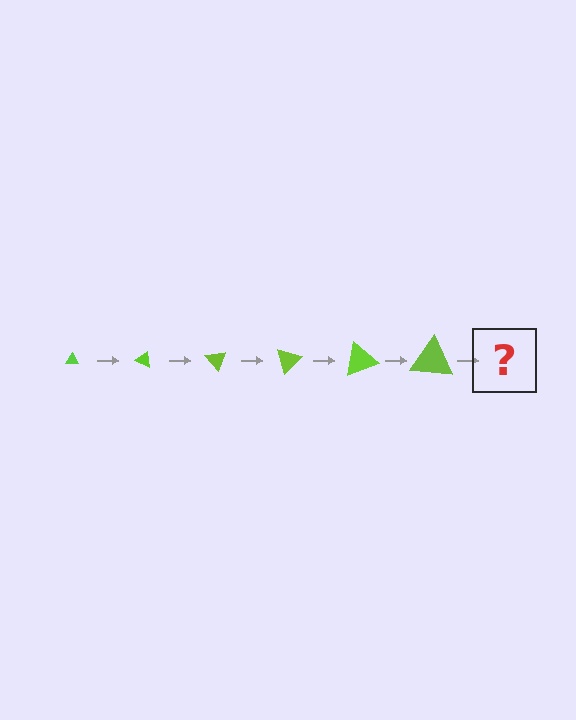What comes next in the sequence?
The next element should be a triangle, larger than the previous one and rotated 150 degrees from the start.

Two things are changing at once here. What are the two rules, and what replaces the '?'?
The two rules are that the triangle grows larger each step and it rotates 25 degrees each step. The '?' should be a triangle, larger than the previous one and rotated 150 degrees from the start.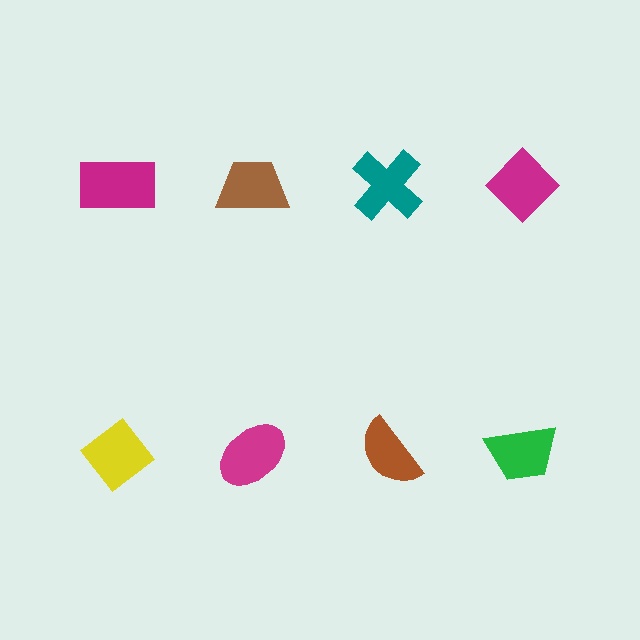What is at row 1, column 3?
A teal cross.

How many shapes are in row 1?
4 shapes.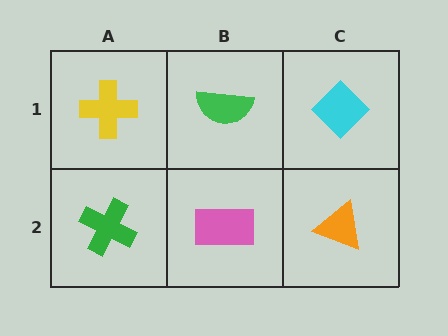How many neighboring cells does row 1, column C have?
2.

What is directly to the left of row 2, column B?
A green cross.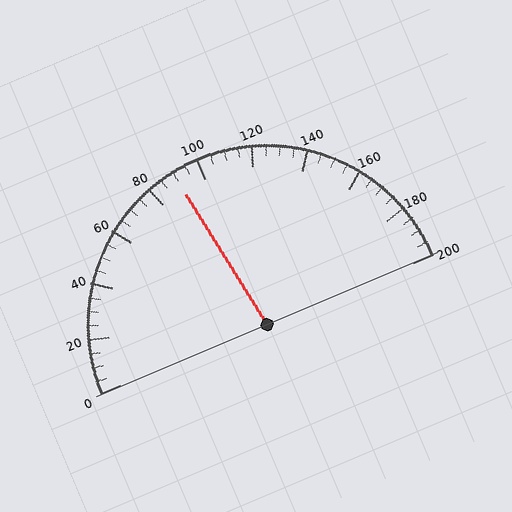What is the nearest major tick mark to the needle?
The nearest major tick mark is 80.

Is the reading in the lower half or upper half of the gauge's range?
The reading is in the lower half of the range (0 to 200).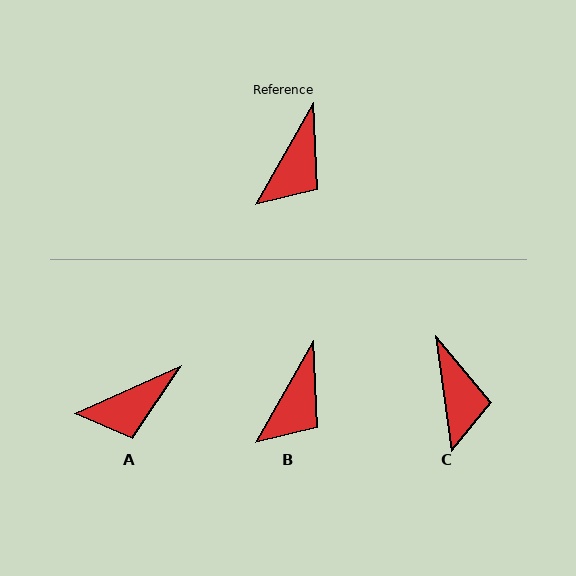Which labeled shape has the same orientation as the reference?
B.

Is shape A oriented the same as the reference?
No, it is off by about 36 degrees.